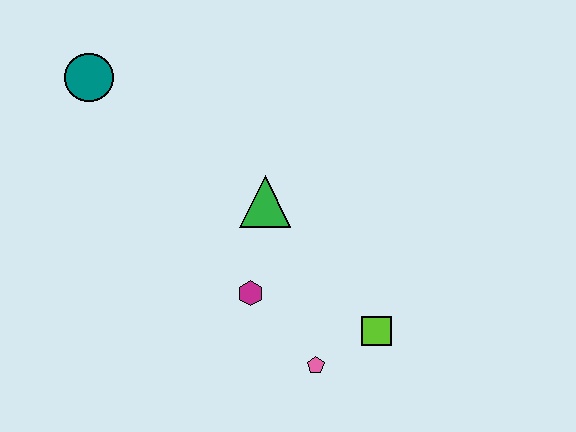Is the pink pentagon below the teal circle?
Yes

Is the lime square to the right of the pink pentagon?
Yes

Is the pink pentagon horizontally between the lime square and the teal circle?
Yes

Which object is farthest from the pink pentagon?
The teal circle is farthest from the pink pentagon.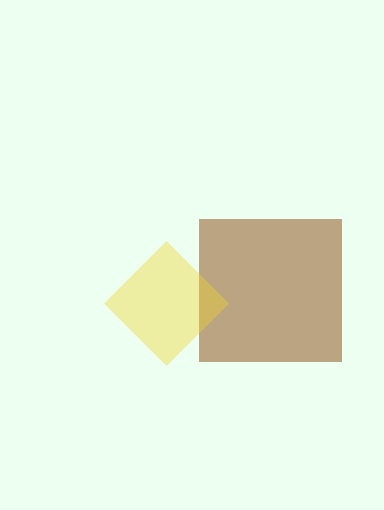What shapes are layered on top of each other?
The layered shapes are: a brown square, a yellow diamond.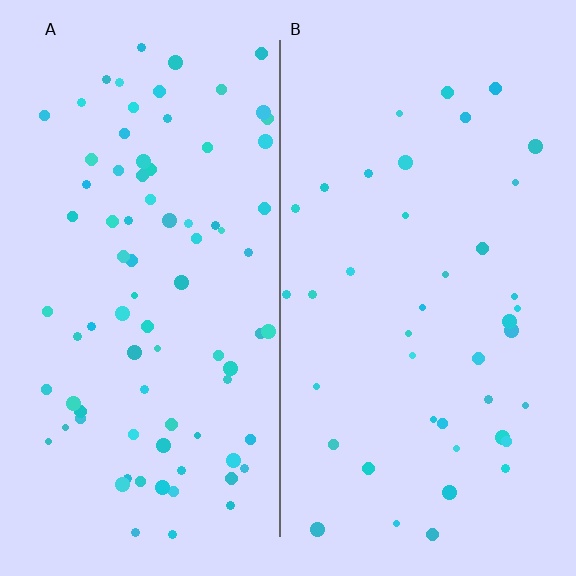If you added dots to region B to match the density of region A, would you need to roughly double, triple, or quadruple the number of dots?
Approximately double.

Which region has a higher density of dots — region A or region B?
A (the left).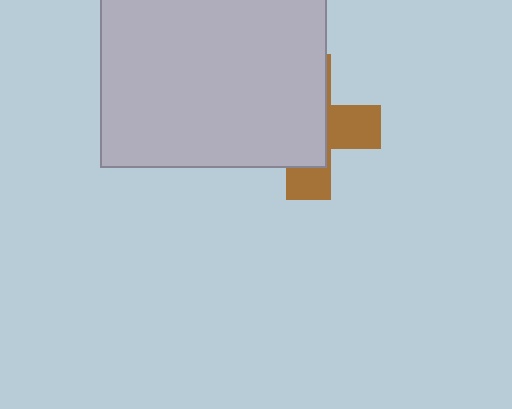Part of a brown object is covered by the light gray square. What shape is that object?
It is a cross.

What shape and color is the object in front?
The object in front is a light gray square.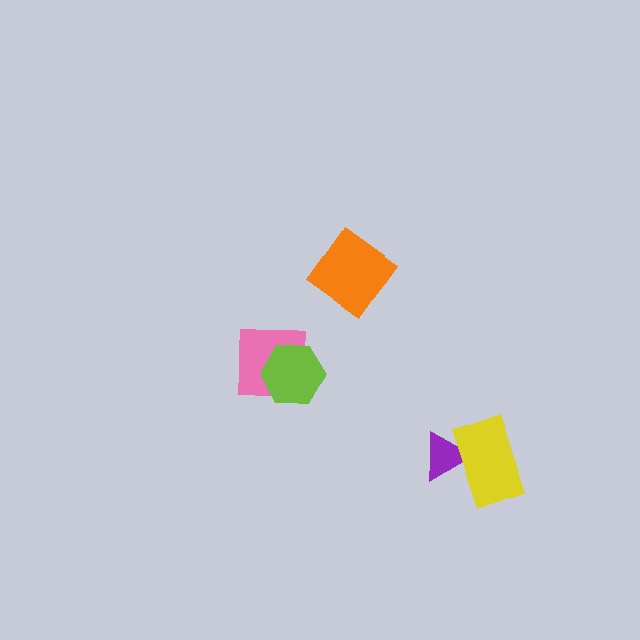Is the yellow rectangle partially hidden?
No, no other shape covers it.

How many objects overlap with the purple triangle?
1 object overlaps with the purple triangle.